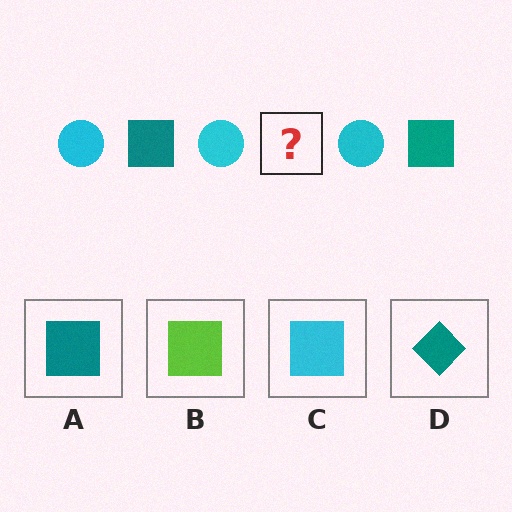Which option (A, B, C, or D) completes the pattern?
A.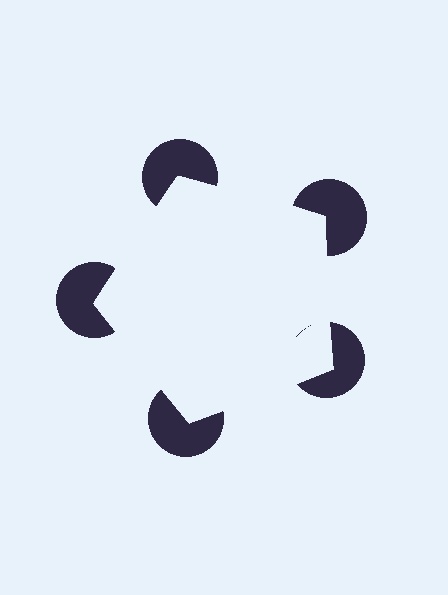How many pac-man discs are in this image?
There are 5 — one at each vertex of the illusory pentagon.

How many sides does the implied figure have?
5 sides.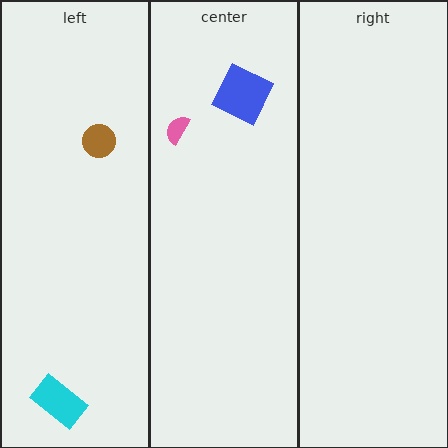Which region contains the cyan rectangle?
The left region.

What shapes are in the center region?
The blue square, the pink semicircle.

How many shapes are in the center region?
2.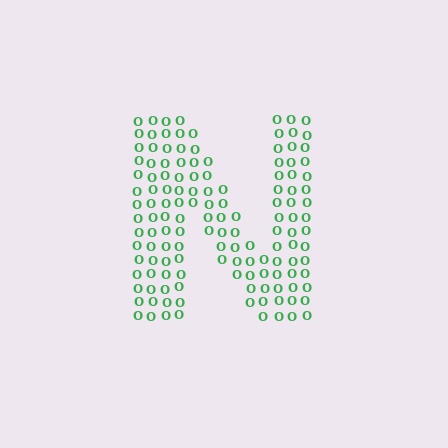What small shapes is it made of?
It is made of small letter O's.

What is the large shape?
The large shape is the letter N.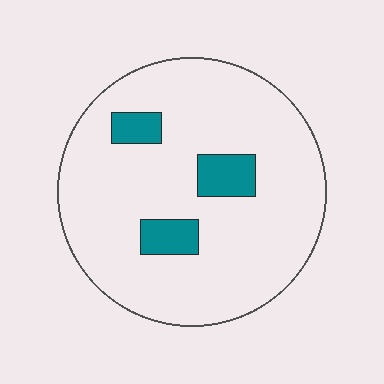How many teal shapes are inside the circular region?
3.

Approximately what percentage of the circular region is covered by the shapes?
Approximately 10%.